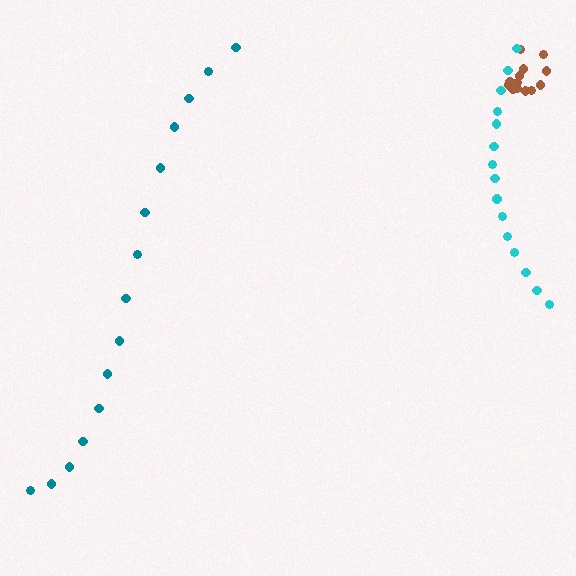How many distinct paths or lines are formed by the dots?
There are 3 distinct paths.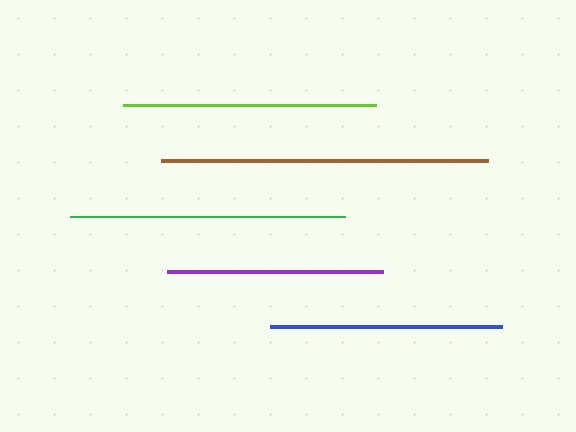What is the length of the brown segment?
The brown segment is approximately 327 pixels long.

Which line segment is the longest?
The brown line is the longest at approximately 327 pixels.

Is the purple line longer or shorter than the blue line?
The blue line is longer than the purple line.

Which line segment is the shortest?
The purple line is the shortest at approximately 216 pixels.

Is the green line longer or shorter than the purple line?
The green line is longer than the purple line.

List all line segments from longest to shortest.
From longest to shortest: brown, green, lime, blue, purple.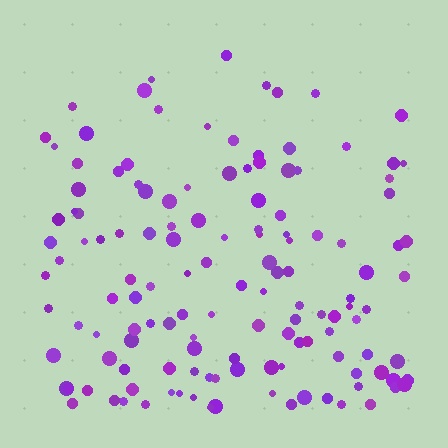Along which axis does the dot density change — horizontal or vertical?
Vertical.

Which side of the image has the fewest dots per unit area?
The top.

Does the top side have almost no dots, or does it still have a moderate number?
Still a moderate number, just noticeably fewer than the bottom.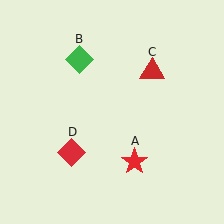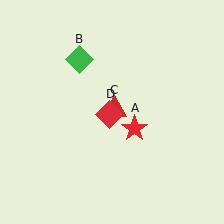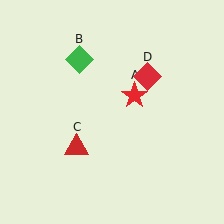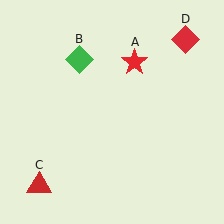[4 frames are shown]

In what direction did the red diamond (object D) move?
The red diamond (object D) moved up and to the right.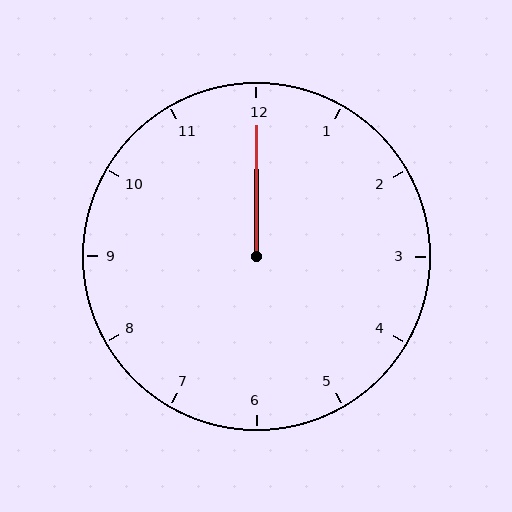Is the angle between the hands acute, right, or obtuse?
It is acute.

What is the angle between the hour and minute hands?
Approximately 0 degrees.